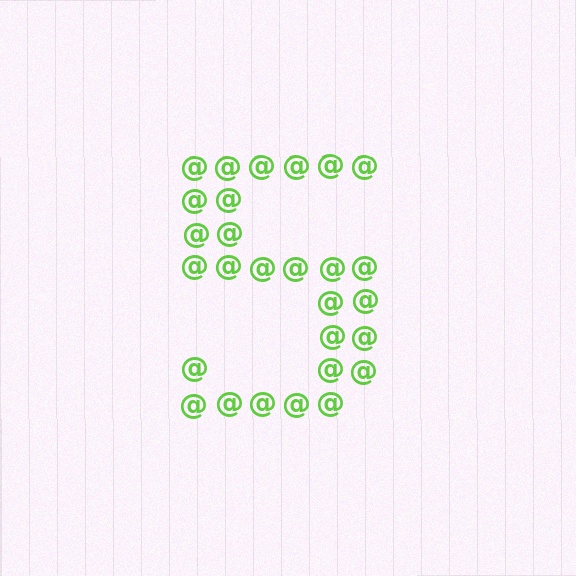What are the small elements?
The small elements are at signs.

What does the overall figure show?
The overall figure shows the digit 5.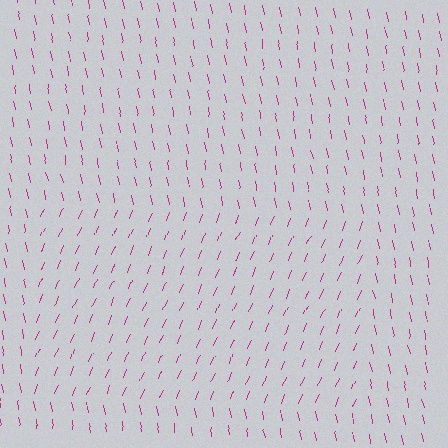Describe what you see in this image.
The image is filled with small magenta line segments. A rectangle region in the image has lines oriented differently from the surrounding lines, creating a visible texture boundary.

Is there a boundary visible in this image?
Yes, there is a texture boundary formed by a change in line orientation.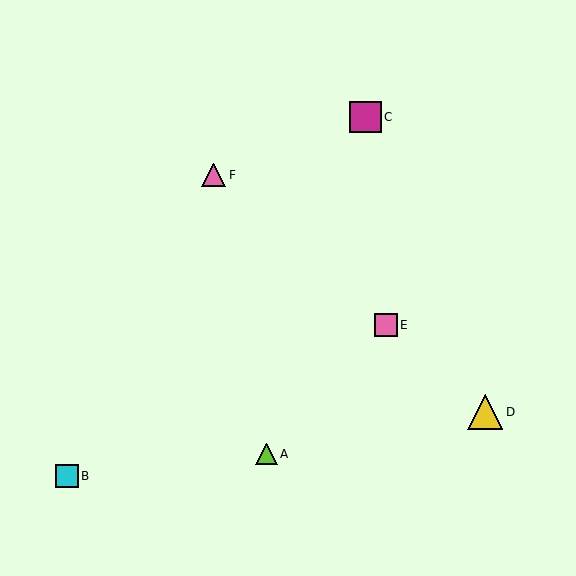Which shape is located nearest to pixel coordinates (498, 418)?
The yellow triangle (labeled D) at (485, 412) is nearest to that location.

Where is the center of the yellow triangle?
The center of the yellow triangle is at (485, 412).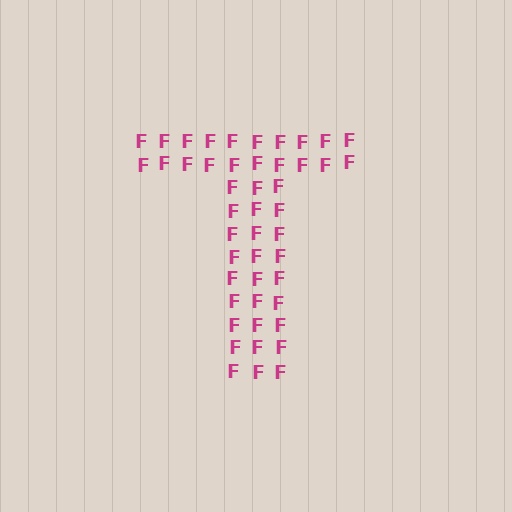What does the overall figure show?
The overall figure shows the letter T.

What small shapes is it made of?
It is made of small letter F's.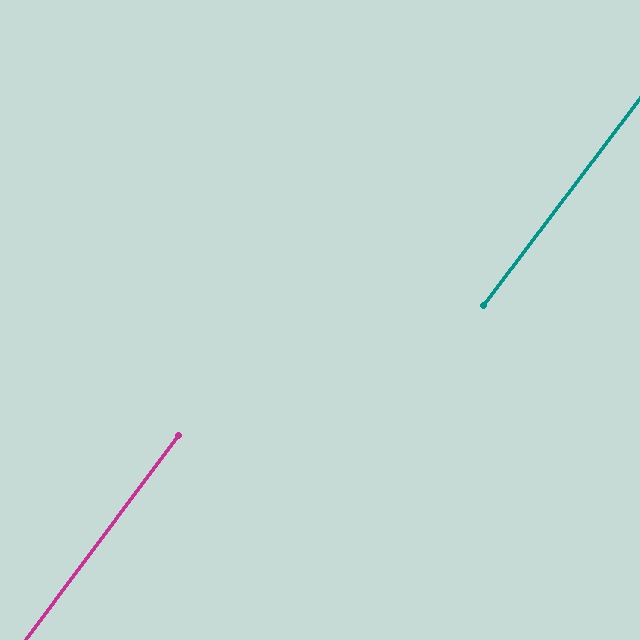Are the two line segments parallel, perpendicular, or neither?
Parallel — their directions differ by only 0.3°.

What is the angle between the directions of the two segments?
Approximately 0 degrees.